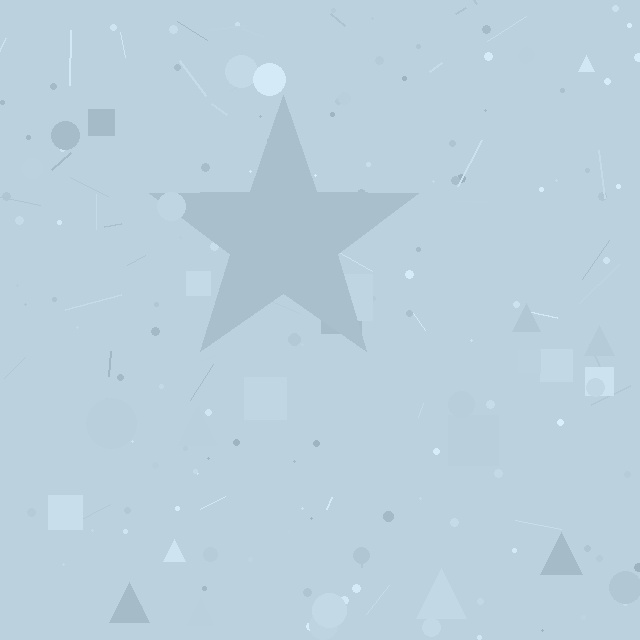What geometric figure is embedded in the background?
A star is embedded in the background.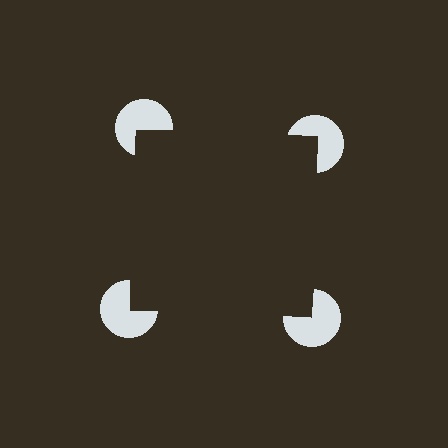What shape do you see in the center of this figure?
An illusory square — its edges are inferred from the aligned wedge cuts in the pac-man discs, not physically drawn.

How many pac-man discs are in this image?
There are 4 — one at each vertex of the illusory square.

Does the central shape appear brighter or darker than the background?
It typically appears slightly darker than the background, even though no actual brightness change is drawn.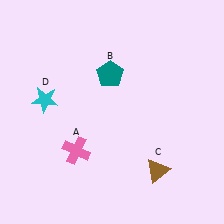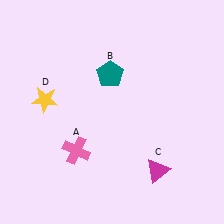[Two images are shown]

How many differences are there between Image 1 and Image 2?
There are 2 differences between the two images.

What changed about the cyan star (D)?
In Image 1, D is cyan. In Image 2, it changed to yellow.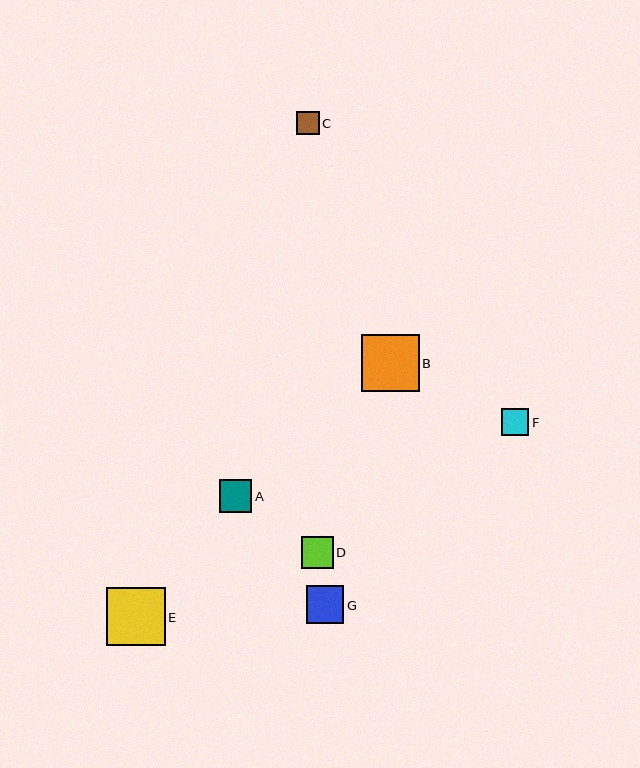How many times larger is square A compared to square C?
Square A is approximately 1.4 times the size of square C.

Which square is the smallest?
Square C is the smallest with a size of approximately 23 pixels.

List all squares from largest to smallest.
From largest to smallest: E, B, G, A, D, F, C.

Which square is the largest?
Square E is the largest with a size of approximately 59 pixels.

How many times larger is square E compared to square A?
Square E is approximately 1.8 times the size of square A.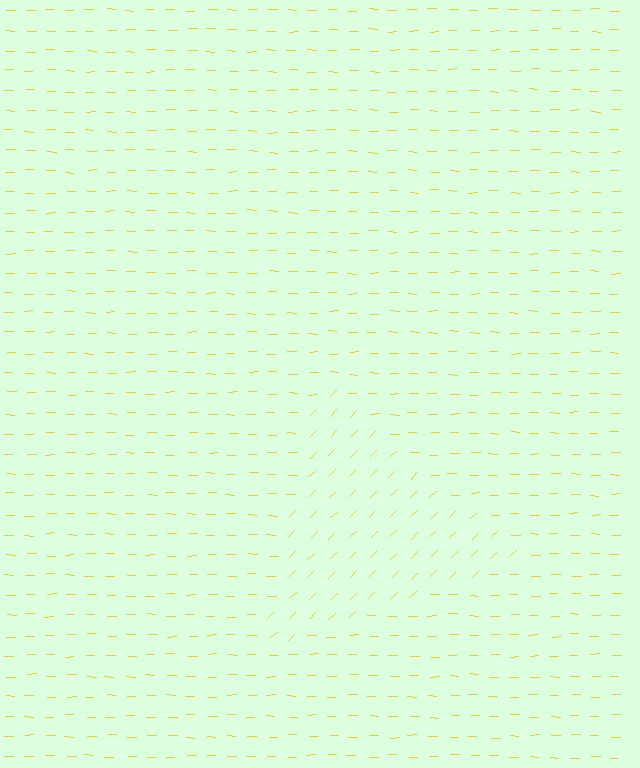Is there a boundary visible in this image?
Yes, there is a texture boundary formed by a change in line orientation.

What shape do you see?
I see a triangle.